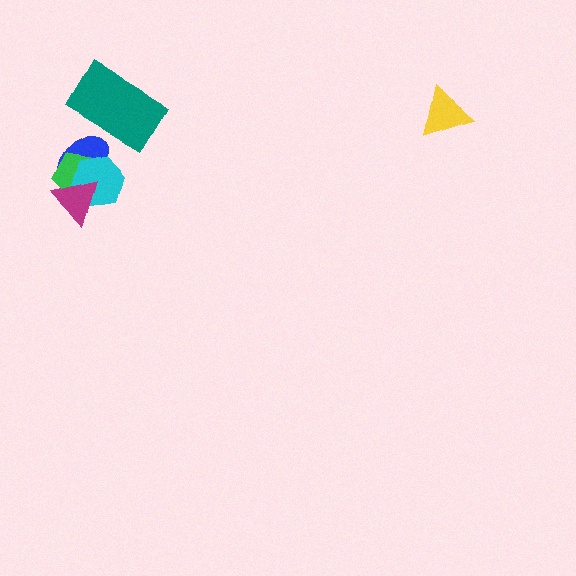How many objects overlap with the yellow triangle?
0 objects overlap with the yellow triangle.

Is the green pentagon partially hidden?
Yes, it is partially covered by another shape.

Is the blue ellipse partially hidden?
Yes, it is partially covered by another shape.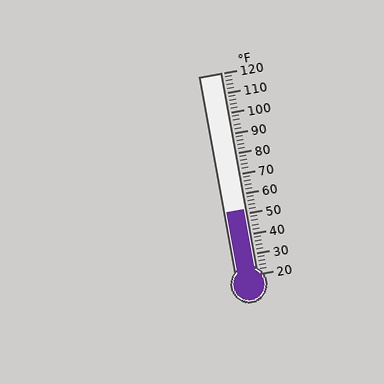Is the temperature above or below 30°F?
The temperature is above 30°F.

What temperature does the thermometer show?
The thermometer shows approximately 52°F.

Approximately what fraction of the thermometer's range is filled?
The thermometer is filled to approximately 30% of its range.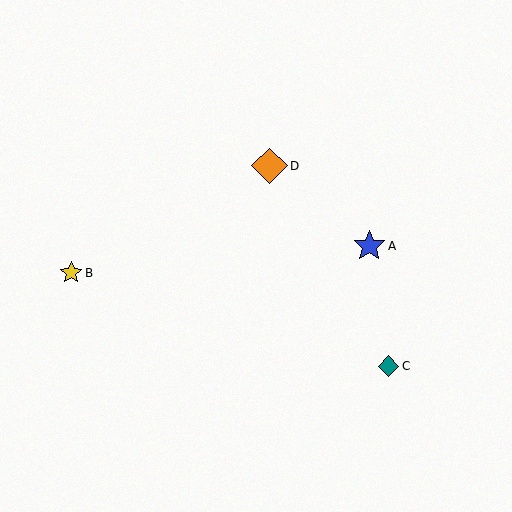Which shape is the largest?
The orange diamond (labeled D) is the largest.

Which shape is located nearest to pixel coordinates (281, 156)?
The orange diamond (labeled D) at (269, 166) is nearest to that location.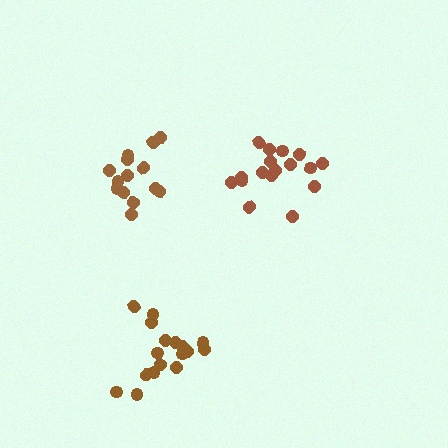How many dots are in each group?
Group 1: 17 dots, Group 2: 17 dots, Group 3: 14 dots (48 total).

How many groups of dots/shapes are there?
There are 3 groups.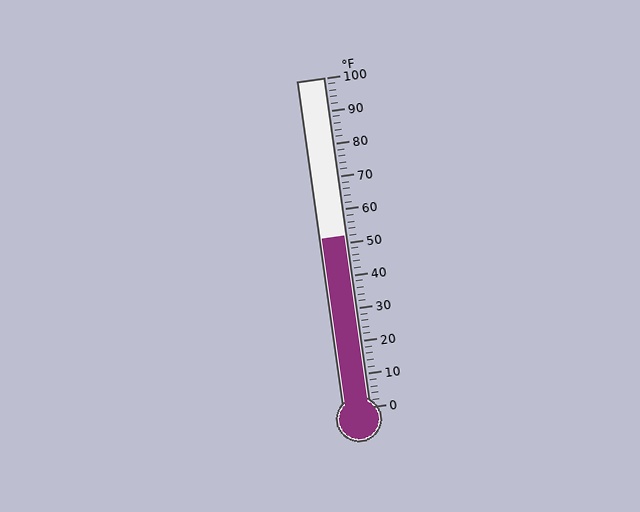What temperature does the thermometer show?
The thermometer shows approximately 52°F.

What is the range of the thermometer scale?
The thermometer scale ranges from 0°F to 100°F.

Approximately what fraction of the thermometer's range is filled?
The thermometer is filled to approximately 50% of its range.